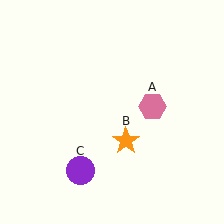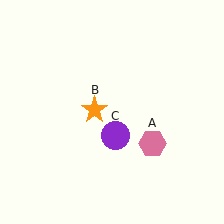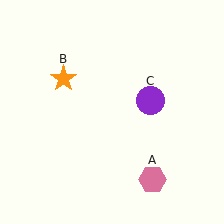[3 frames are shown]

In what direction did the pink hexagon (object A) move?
The pink hexagon (object A) moved down.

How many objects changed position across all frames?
3 objects changed position: pink hexagon (object A), orange star (object B), purple circle (object C).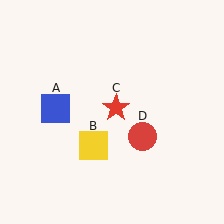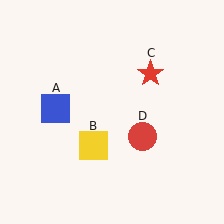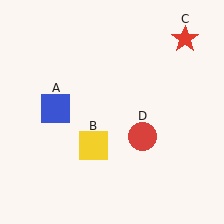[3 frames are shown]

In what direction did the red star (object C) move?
The red star (object C) moved up and to the right.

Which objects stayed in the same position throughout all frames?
Blue square (object A) and yellow square (object B) and red circle (object D) remained stationary.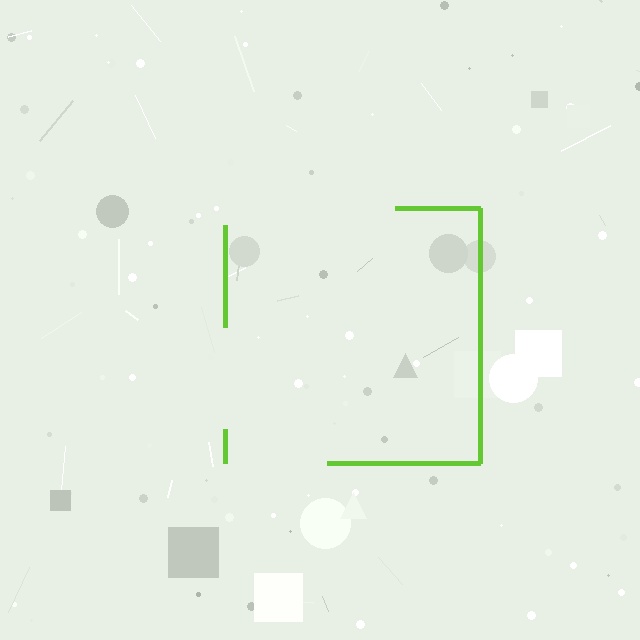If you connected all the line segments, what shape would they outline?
They would outline a square.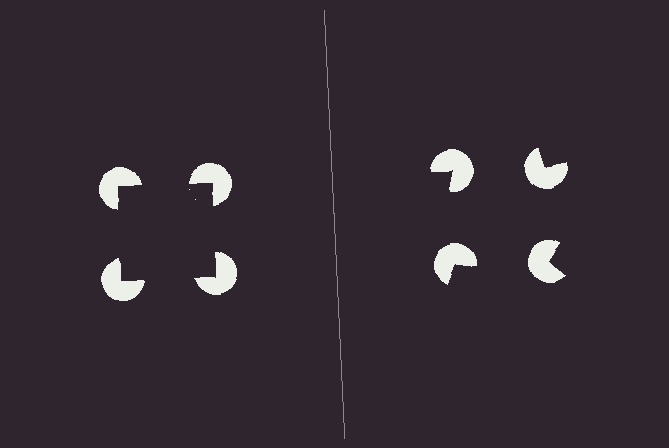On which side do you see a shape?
An illusory square appears on the left side. On the right side the wedge cuts are rotated, so no coherent shape forms.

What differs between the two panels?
The pac-man discs are positioned identically on both sides; only the wedge orientations differ. On the left they align to a square; on the right they are misaligned.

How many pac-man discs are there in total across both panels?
8 — 4 on each side.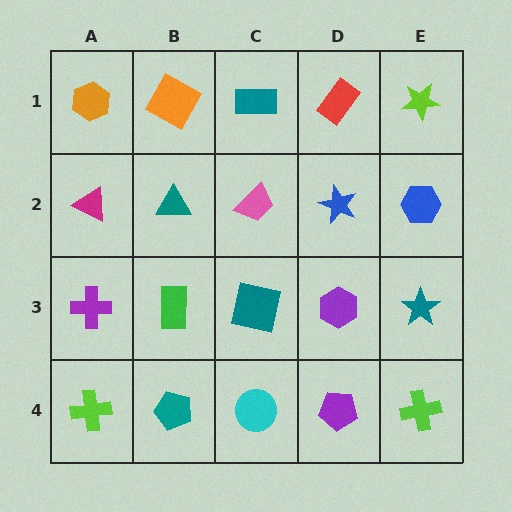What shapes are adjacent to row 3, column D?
A blue star (row 2, column D), a purple pentagon (row 4, column D), a teal square (row 3, column C), a teal star (row 3, column E).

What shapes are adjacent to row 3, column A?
A magenta triangle (row 2, column A), a lime cross (row 4, column A), a green rectangle (row 3, column B).